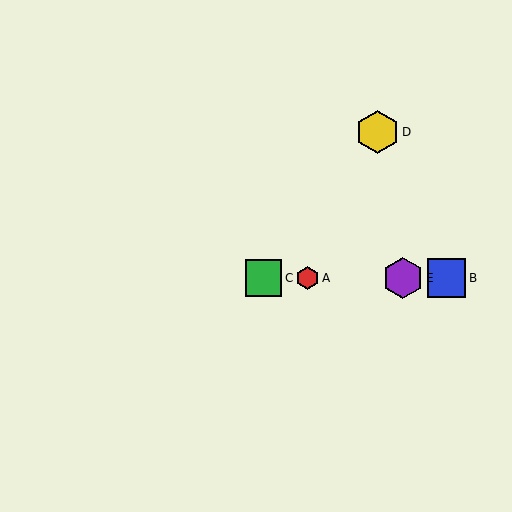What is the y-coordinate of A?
Object A is at y≈278.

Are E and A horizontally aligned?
Yes, both are at y≈278.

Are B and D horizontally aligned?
No, B is at y≈278 and D is at y≈132.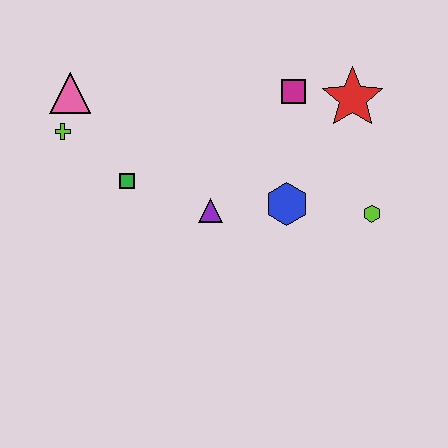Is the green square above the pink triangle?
No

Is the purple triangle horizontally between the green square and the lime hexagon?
Yes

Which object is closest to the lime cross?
The pink triangle is closest to the lime cross.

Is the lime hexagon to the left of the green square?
No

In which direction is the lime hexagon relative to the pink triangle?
The lime hexagon is to the right of the pink triangle.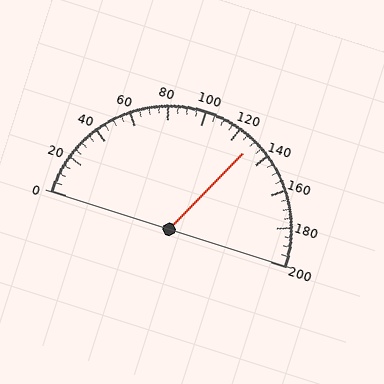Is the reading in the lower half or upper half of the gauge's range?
The reading is in the upper half of the range (0 to 200).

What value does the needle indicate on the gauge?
The needle indicates approximately 130.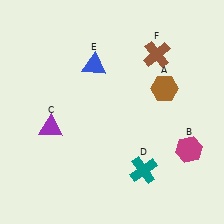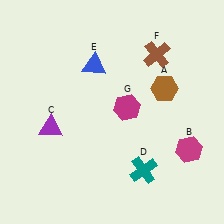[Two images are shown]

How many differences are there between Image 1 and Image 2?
There is 1 difference between the two images.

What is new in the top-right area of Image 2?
A magenta hexagon (G) was added in the top-right area of Image 2.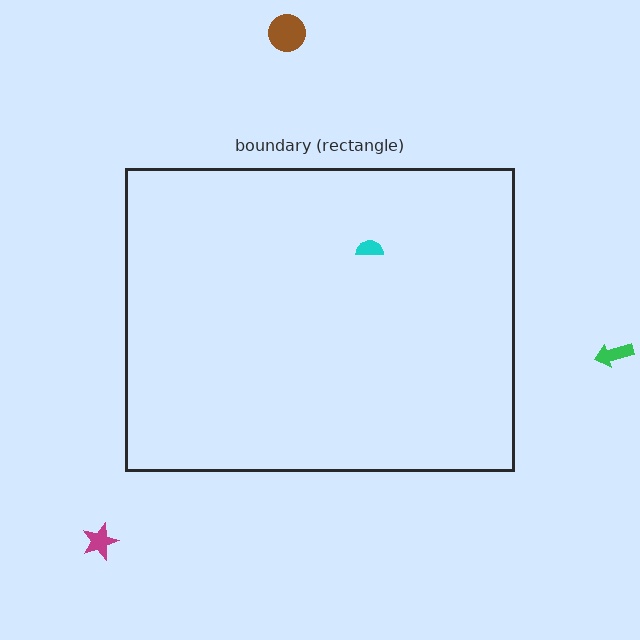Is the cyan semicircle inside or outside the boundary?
Inside.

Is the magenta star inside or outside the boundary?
Outside.